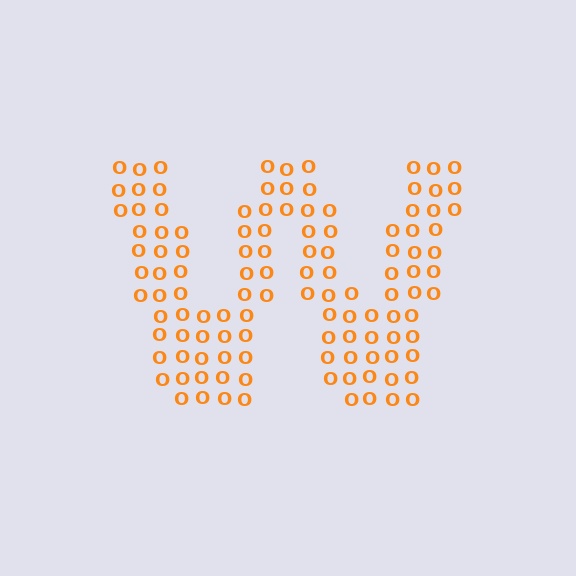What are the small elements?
The small elements are letter O's.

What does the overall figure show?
The overall figure shows the letter W.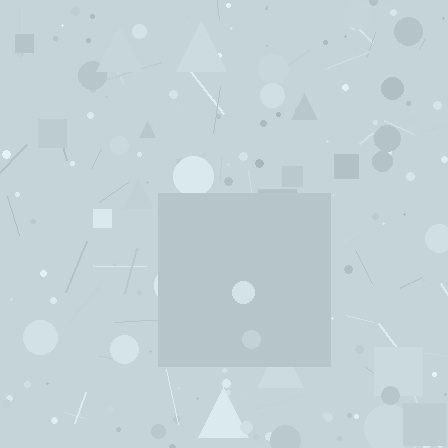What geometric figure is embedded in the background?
A square is embedded in the background.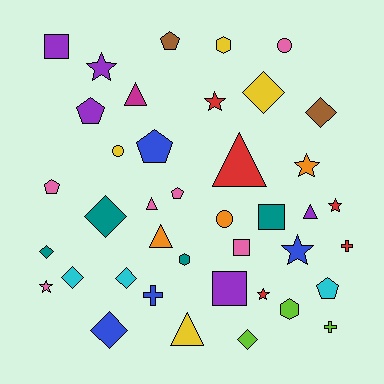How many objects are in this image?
There are 40 objects.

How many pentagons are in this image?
There are 6 pentagons.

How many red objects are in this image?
There are 5 red objects.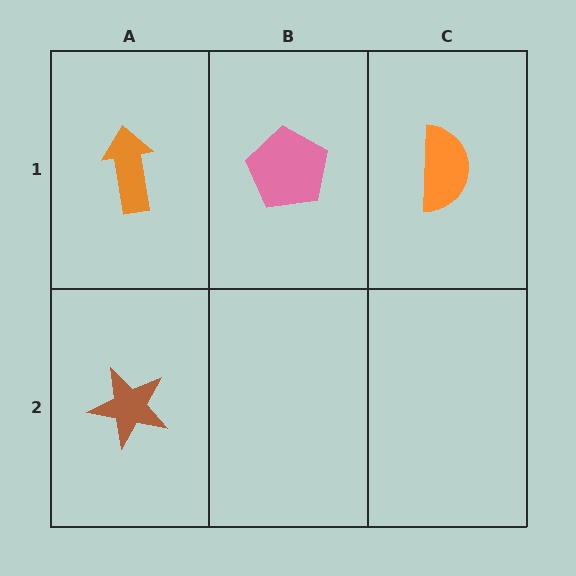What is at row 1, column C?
An orange semicircle.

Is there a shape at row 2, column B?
No, that cell is empty.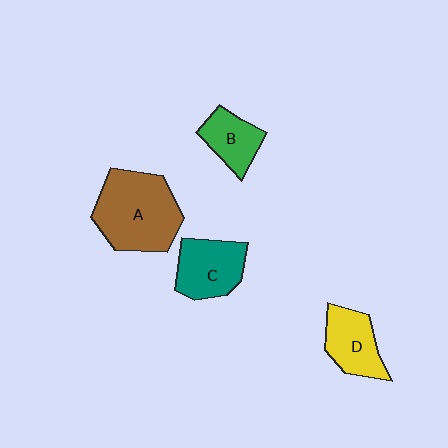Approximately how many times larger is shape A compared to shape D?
Approximately 1.8 times.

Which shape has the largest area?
Shape A (brown).